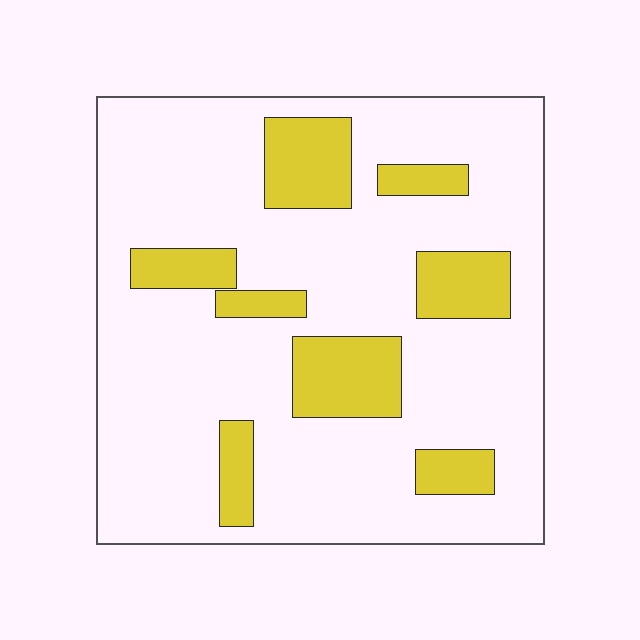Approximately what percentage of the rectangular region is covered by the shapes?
Approximately 20%.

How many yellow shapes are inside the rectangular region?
8.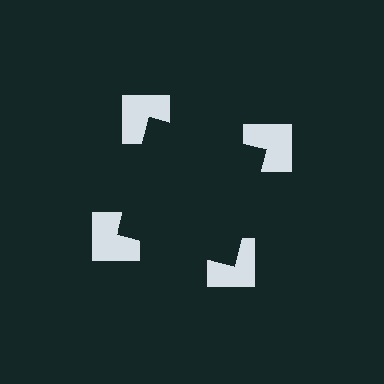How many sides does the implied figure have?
4 sides.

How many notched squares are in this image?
There are 4 — one at each vertex of the illusory square.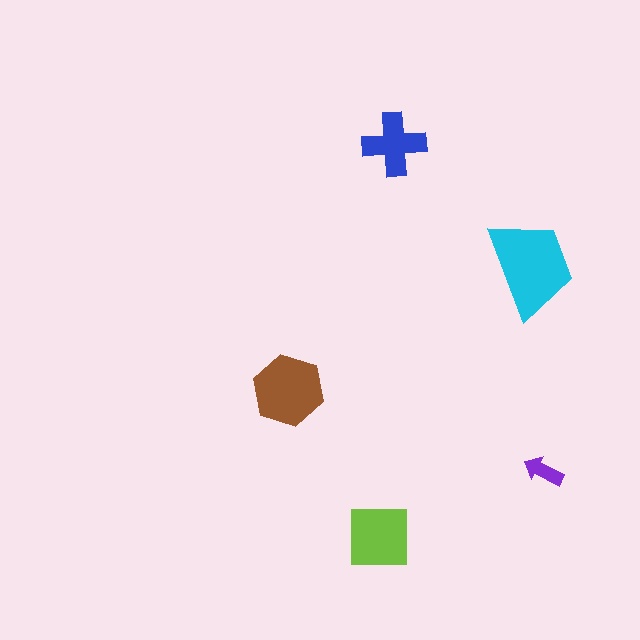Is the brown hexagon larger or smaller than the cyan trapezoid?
Smaller.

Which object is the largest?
The cyan trapezoid.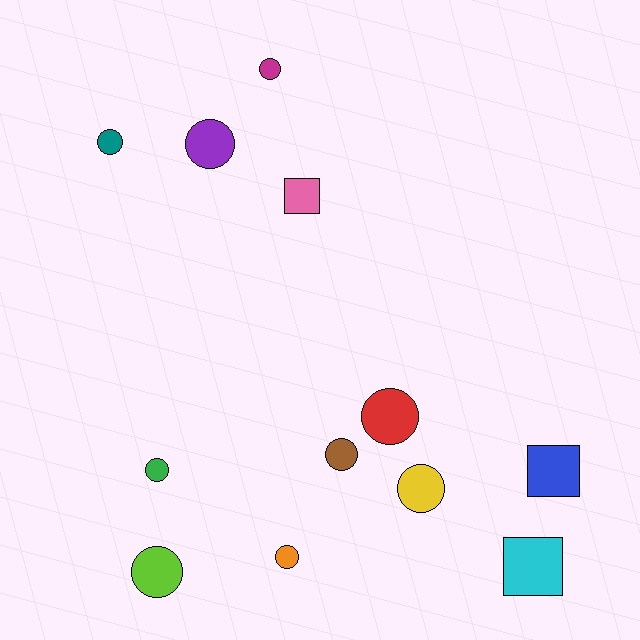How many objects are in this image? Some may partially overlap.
There are 12 objects.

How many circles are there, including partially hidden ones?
There are 9 circles.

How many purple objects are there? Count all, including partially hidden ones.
There is 1 purple object.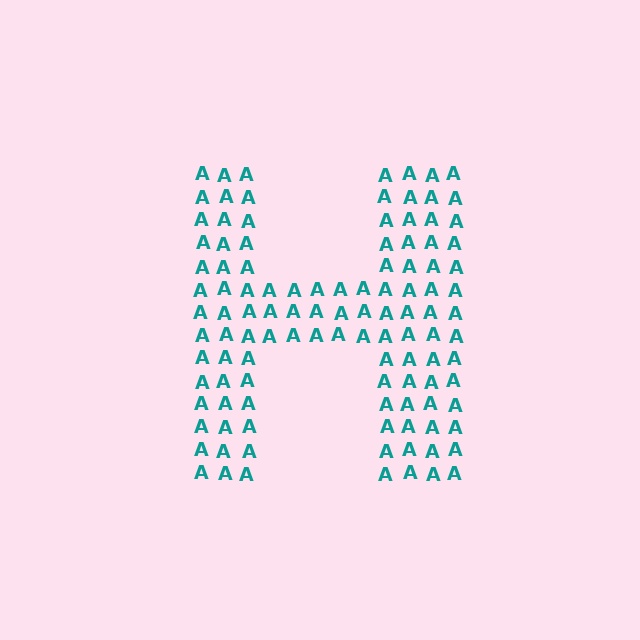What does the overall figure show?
The overall figure shows the letter H.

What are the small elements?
The small elements are letter A's.